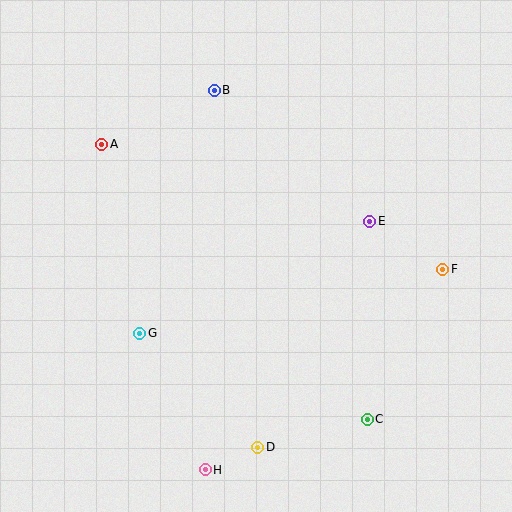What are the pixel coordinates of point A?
Point A is at (102, 144).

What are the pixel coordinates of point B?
Point B is at (214, 90).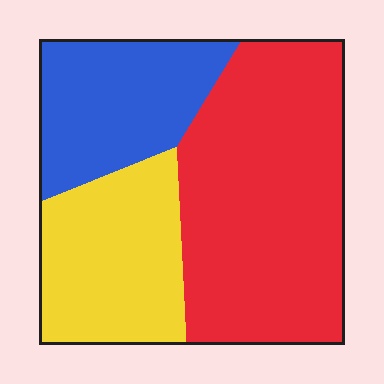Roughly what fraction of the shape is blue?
Blue covers about 25% of the shape.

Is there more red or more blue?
Red.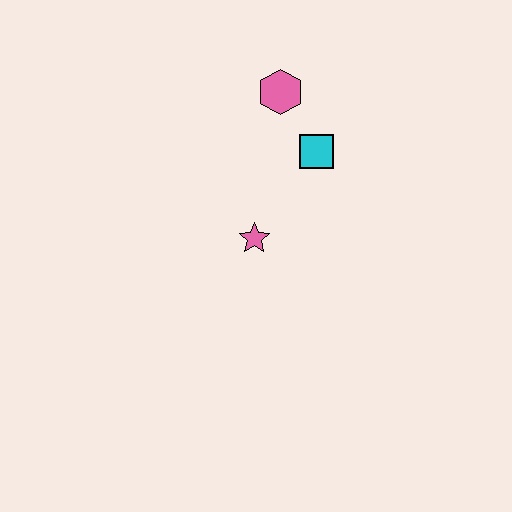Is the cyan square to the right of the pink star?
Yes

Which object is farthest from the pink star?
The pink hexagon is farthest from the pink star.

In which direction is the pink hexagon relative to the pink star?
The pink hexagon is above the pink star.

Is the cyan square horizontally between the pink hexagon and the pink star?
No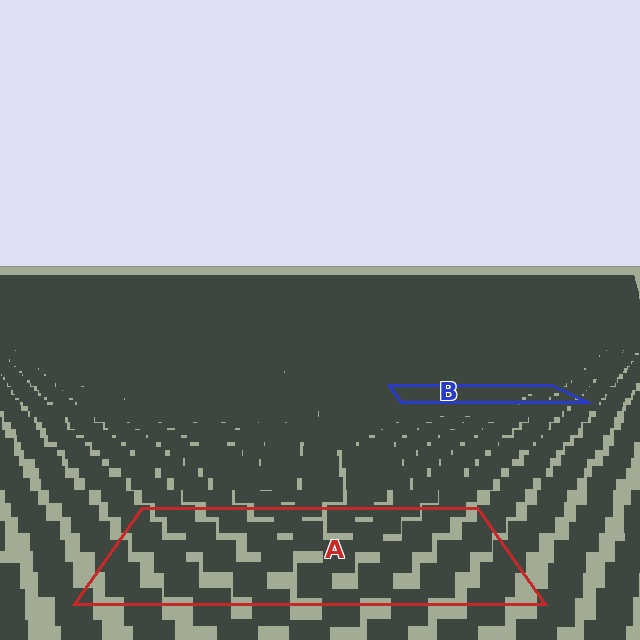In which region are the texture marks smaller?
The texture marks are smaller in region B, because it is farther away.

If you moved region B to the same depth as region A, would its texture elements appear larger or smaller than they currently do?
They would appear larger. At a closer depth, the same texture elements are projected at a bigger on-screen size.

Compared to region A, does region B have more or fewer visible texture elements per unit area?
Region B has more texture elements per unit area — they are packed more densely because it is farther away.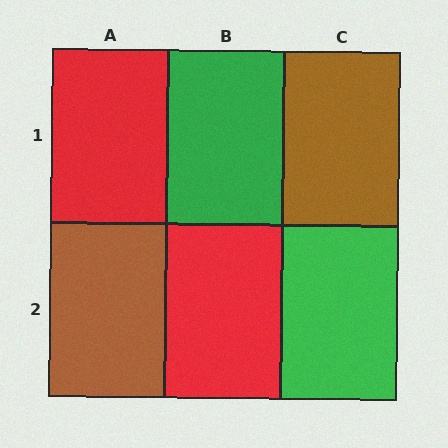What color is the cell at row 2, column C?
Green.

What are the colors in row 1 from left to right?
Red, green, brown.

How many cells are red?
2 cells are red.